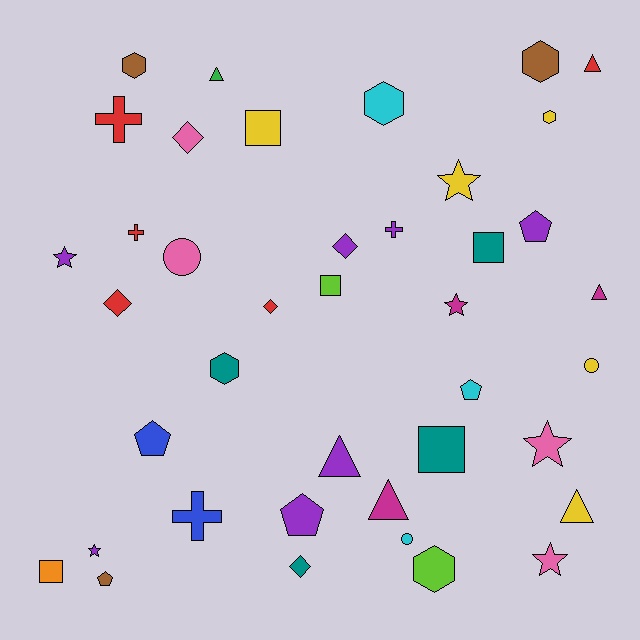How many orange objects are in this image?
There is 1 orange object.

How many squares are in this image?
There are 5 squares.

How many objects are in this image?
There are 40 objects.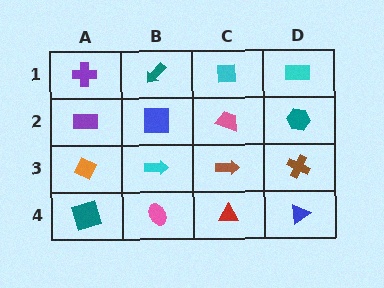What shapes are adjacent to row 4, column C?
A brown arrow (row 3, column C), a pink ellipse (row 4, column B), a blue triangle (row 4, column D).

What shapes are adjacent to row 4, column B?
A cyan arrow (row 3, column B), a teal square (row 4, column A), a red triangle (row 4, column C).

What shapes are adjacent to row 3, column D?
A teal hexagon (row 2, column D), a blue triangle (row 4, column D), a brown arrow (row 3, column C).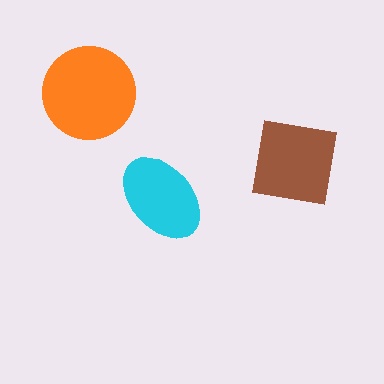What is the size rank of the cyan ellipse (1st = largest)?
3rd.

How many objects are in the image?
There are 3 objects in the image.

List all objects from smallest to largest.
The cyan ellipse, the brown square, the orange circle.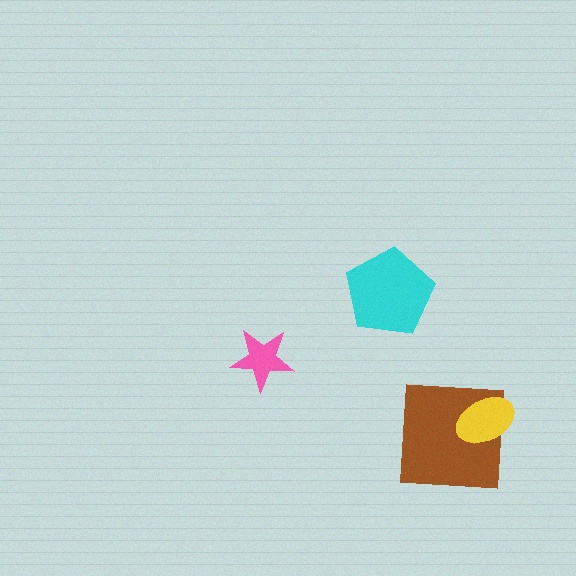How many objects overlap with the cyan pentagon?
0 objects overlap with the cyan pentagon.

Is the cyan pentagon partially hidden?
No, no other shape covers it.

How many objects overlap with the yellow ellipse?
1 object overlaps with the yellow ellipse.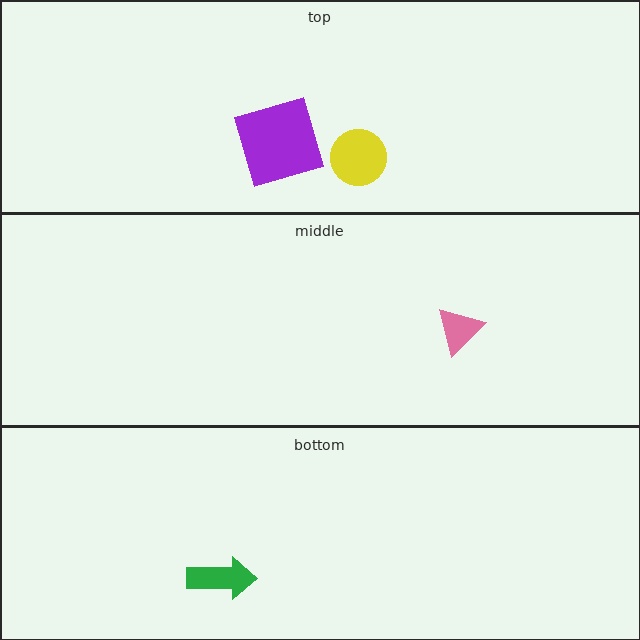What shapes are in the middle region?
The pink triangle.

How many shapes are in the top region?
2.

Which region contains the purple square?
The top region.